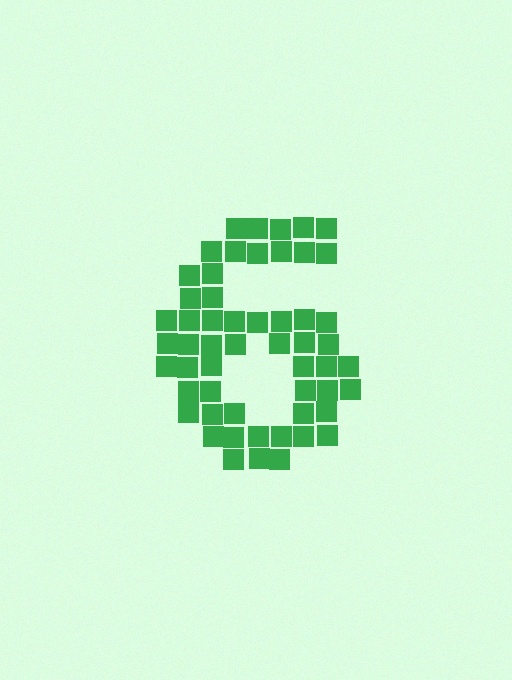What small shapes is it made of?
It is made of small squares.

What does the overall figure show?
The overall figure shows the digit 6.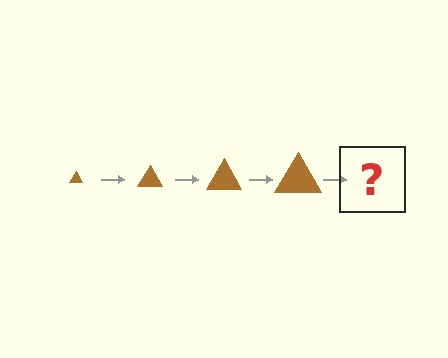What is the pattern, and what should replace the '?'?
The pattern is that the triangle gets progressively larger each step. The '?' should be a brown triangle, larger than the previous one.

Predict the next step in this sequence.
The next step is a brown triangle, larger than the previous one.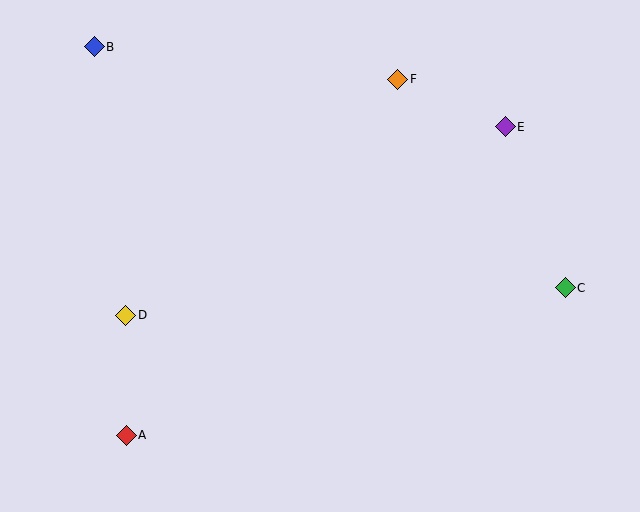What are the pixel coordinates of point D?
Point D is at (126, 315).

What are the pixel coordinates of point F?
Point F is at (398, 79).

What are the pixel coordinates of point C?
Point C is at (565, 288).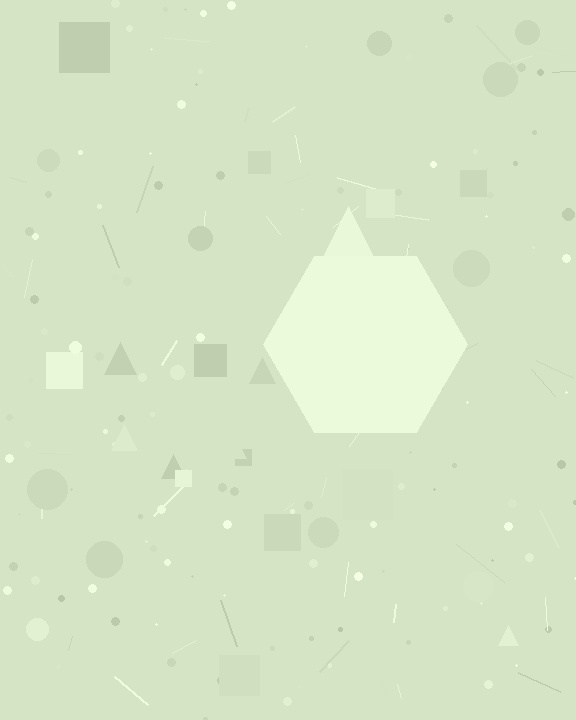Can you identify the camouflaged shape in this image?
The camouflaged shape is a hexagon.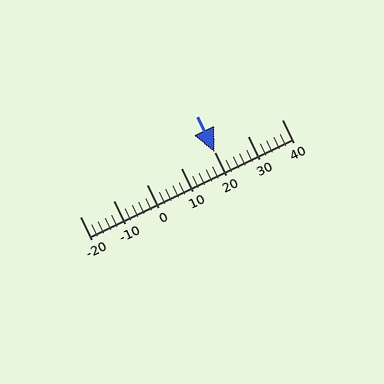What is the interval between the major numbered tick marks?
The major tick marks are spaced 10 units apart.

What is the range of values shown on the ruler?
The ruler shows values from -20 to 40.